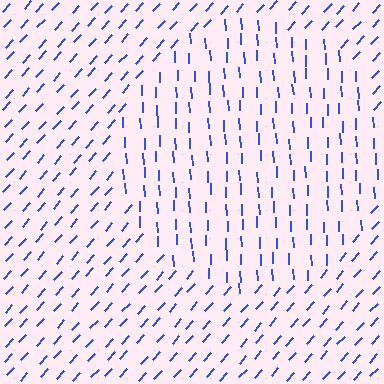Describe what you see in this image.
The image is filled with small blue line segments. A circle region in the image has lines oriented differently from the surrounding lines, creating a visible texture boundary.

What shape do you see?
I see a circle.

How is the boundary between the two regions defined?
The boundary is defined purely by a change in line orientation (approximately 45 degrees difference). All lines are the same color and thickness.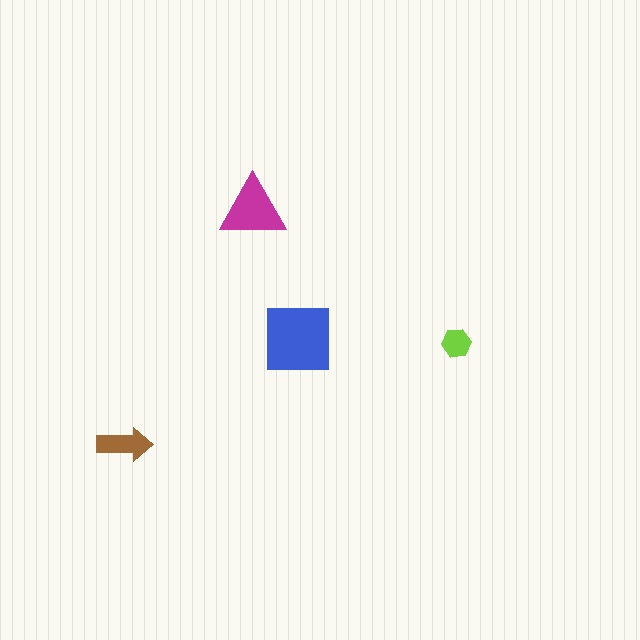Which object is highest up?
The magenta triangle is topmost.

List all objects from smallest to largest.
The lime hexagon, the brown arrow, the magenta triangle, the blue square.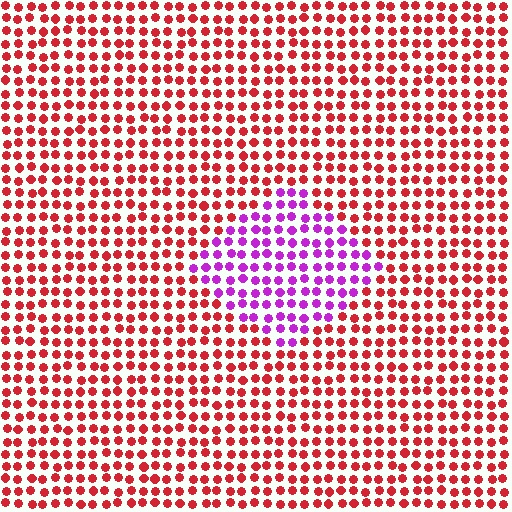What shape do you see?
I see a diamond.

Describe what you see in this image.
The image is filled with small red elements in a uniform arrangement. A diamond-shaped region is visible where the elements are tinted to a slightly different hue, forming a subtle color boundary.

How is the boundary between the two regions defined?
The boundary is defined purely by a slight shift in hue (about 60 degrees). Spacing, size, and orientation are identical on both sides.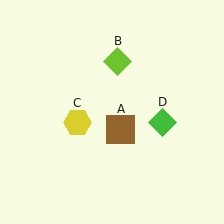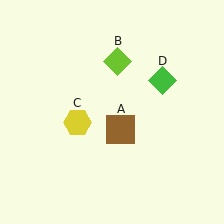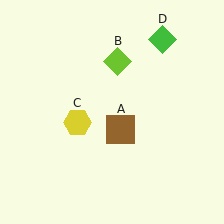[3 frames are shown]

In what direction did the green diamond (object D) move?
The green diamond (object D) moved up.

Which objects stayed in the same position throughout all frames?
Brown square (object A) and lime diamond (object B) and yellow hexagon (object C) remained stationary.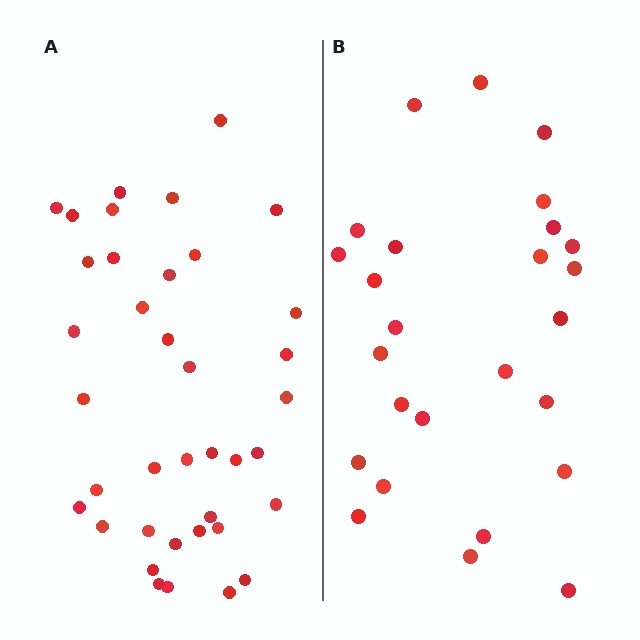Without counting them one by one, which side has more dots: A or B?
Region A (the left region) has more dots.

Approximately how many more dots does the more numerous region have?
Region A has roughly 12 or so more dots than region B.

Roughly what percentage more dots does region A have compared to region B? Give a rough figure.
About 45% more.